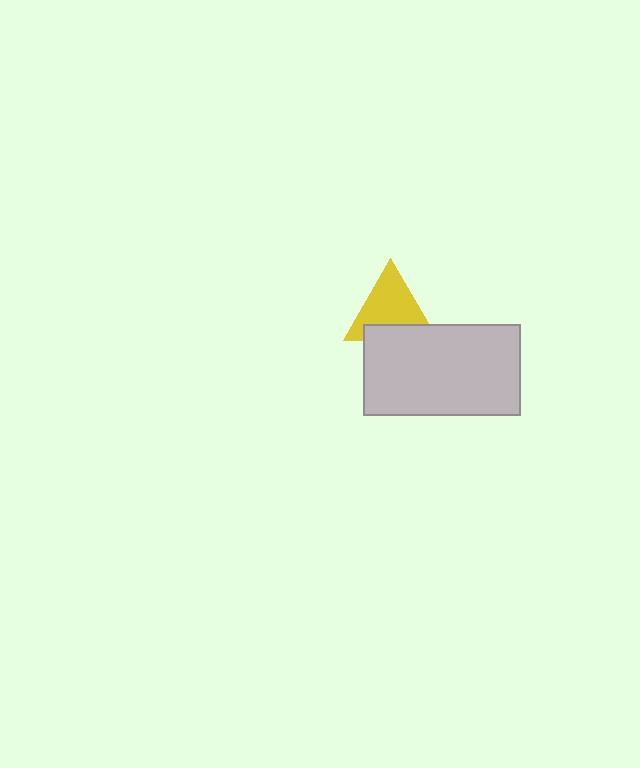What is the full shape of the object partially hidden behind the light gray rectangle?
The partially hidden object is a yellow triangle.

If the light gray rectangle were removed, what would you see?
You would see the complete yellow triangle.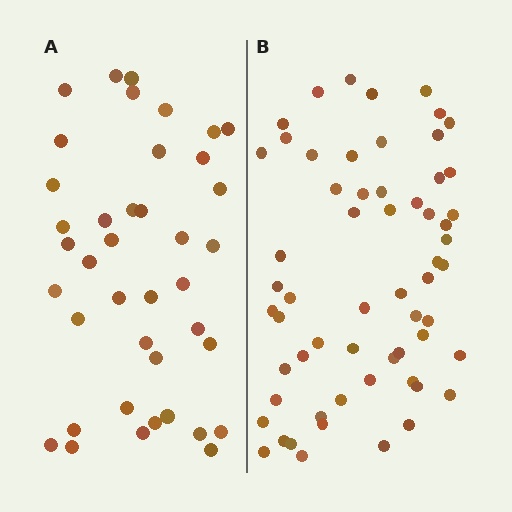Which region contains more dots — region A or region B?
Region B (the right region) has more dots.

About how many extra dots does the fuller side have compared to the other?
Region B has approximately 20 more dots than region A.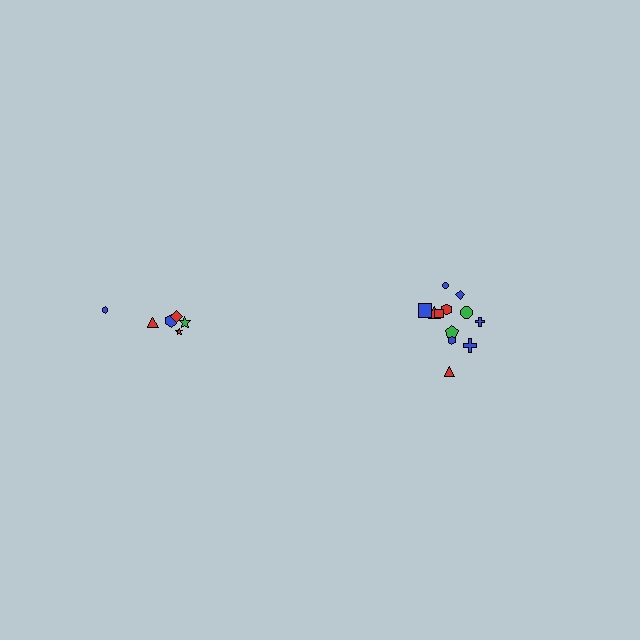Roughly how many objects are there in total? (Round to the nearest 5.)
Roughly 20 objects in total.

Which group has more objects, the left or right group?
The right group.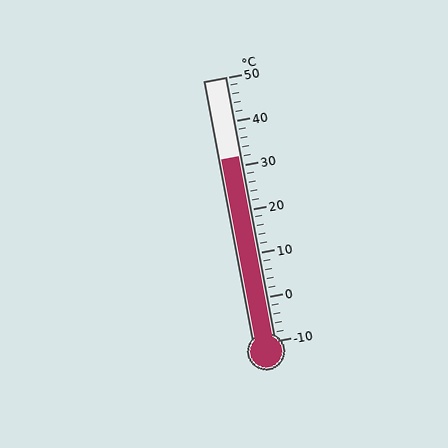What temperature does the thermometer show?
The thermometer shows approximately 32°C.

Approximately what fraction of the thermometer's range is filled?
The thermometer is filled to approximately 70% of its range.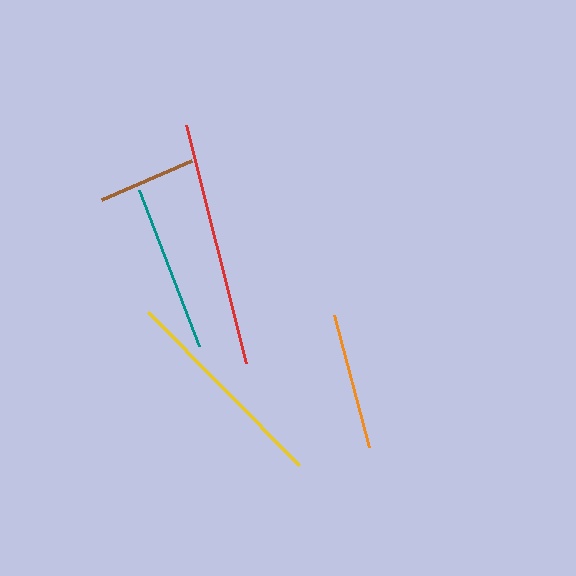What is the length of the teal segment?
The teal segment is approximately 168 pixels long.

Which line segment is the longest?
The red line is the longest at approximately 245 pixels.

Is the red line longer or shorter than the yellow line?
The red line is longer than the yellow line.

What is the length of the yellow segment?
The yellow segment is approximately 215 pixels long.